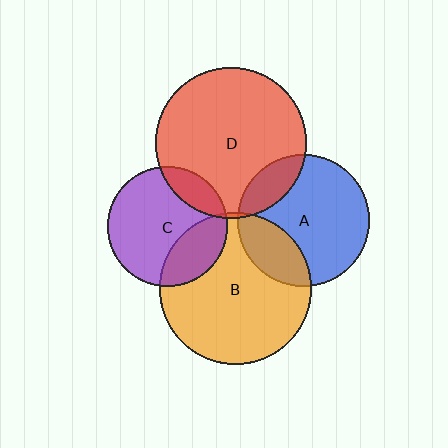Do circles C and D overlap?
Yes.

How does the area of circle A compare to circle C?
Approximately 1.2 times.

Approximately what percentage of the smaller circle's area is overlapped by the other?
Approximately 15%.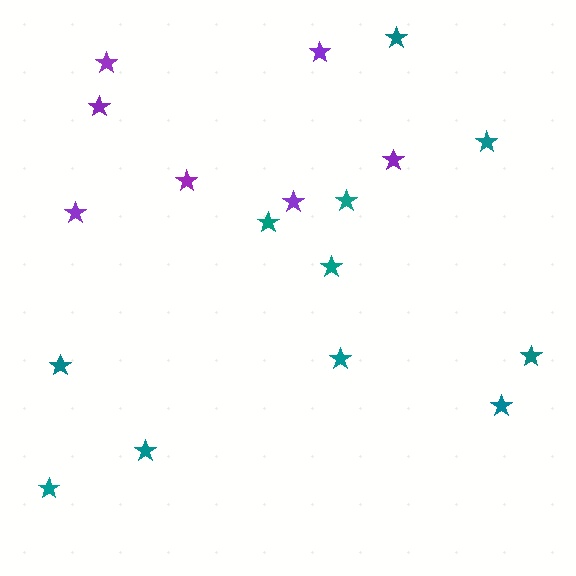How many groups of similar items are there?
There are 2 groups: one group of purple stars (7) and one group of teal stars (11).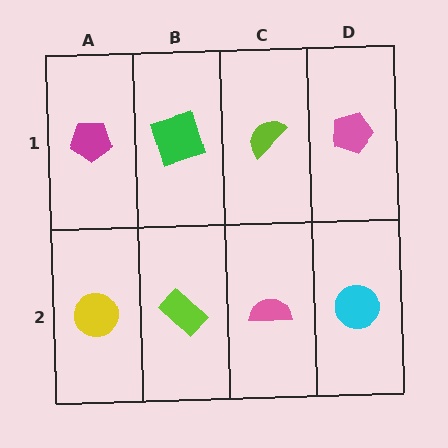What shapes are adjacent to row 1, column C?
A pink semicircle (row 2, column C), a green square (row 1, column B), a pink pentagon (row 1, column D).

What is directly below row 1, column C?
A pink semicircle.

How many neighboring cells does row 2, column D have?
2.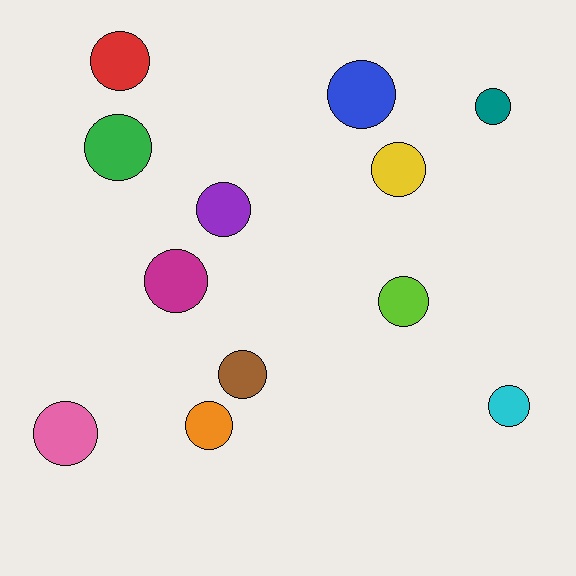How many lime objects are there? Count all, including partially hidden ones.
There is 1 lime object.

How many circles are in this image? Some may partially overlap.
There are 12 circles.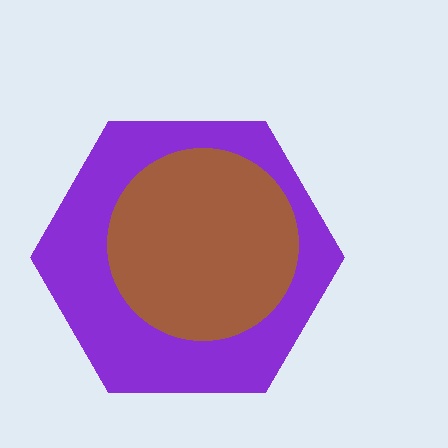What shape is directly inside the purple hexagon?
The brown circle.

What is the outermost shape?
The purple hexagon.